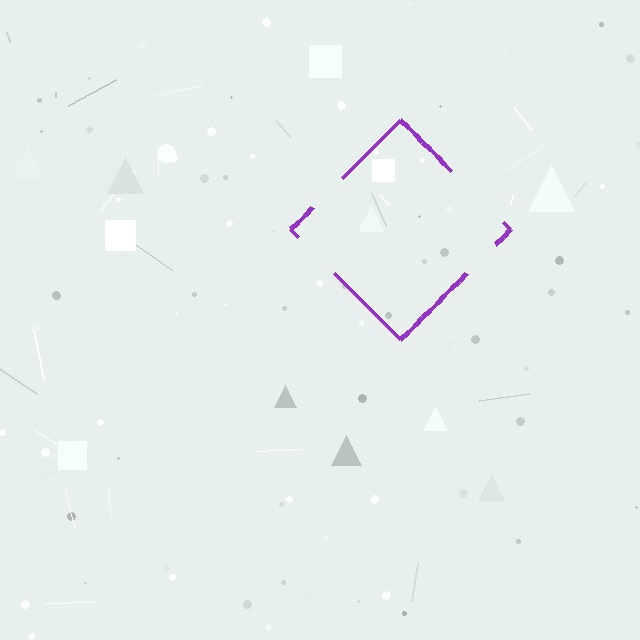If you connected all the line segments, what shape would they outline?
They would outline a diamond.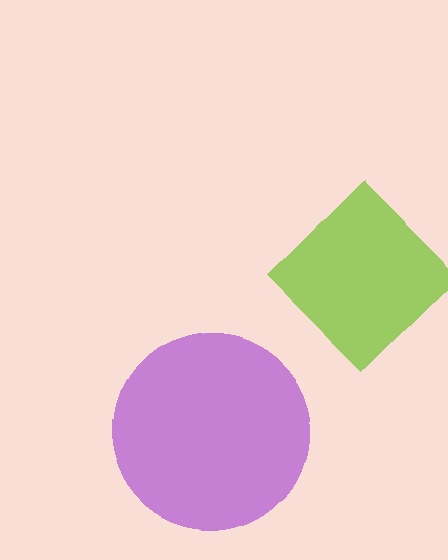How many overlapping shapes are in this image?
There are 2 overlapping shapes in the image.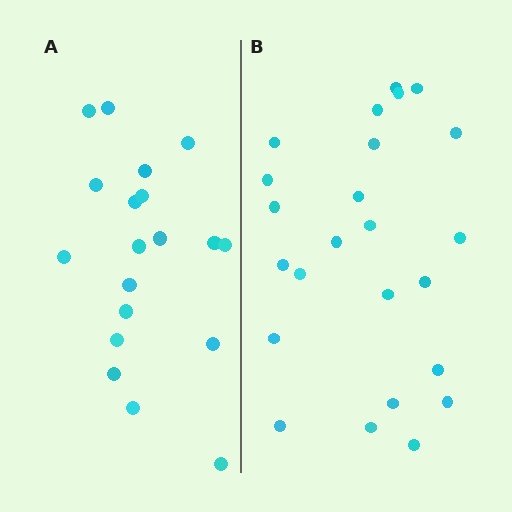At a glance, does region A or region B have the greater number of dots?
Region B (the right region) has more dots.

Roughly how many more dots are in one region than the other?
Region B has about 5 more dots than region A.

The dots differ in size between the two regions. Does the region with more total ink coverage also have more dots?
No. Region A has more total ink coverage because its dots are larger, but region B actually contains more individual dots. Total area can be misleading — the number of items is what matters here.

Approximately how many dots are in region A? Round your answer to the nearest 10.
About 20 dots. (The exact count is 19, which rounds to 20.)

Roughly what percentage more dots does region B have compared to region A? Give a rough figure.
About 25% more.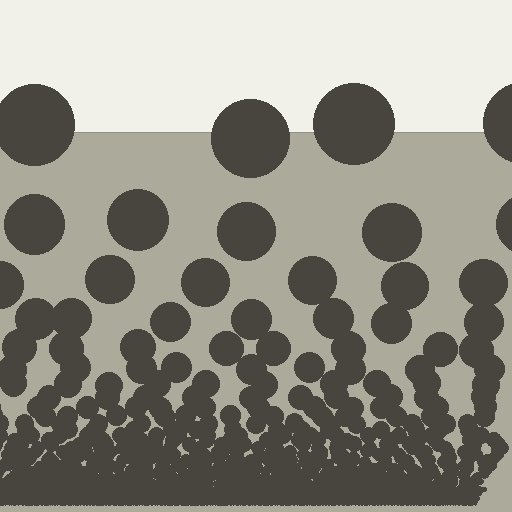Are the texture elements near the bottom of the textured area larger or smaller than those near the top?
Smaller. The gradient is inverted — elements near the bottom are smaller and denser.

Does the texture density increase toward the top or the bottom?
Density increases toward the bottom.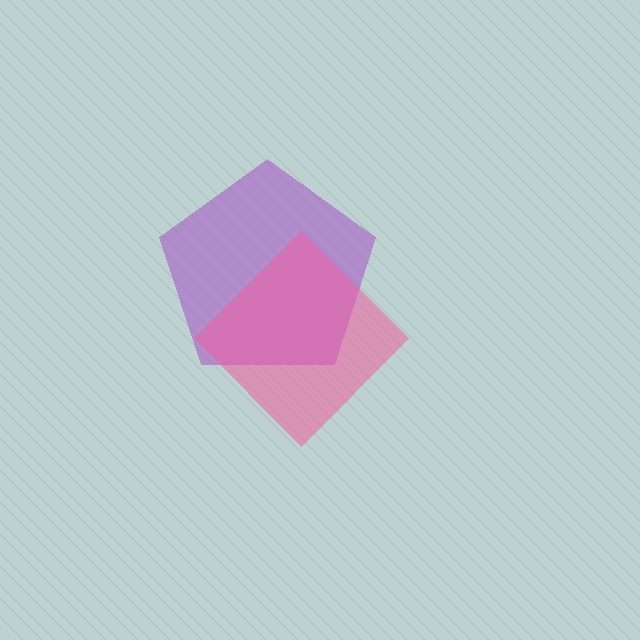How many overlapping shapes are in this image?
There are 2 overlapping shapes in the image.